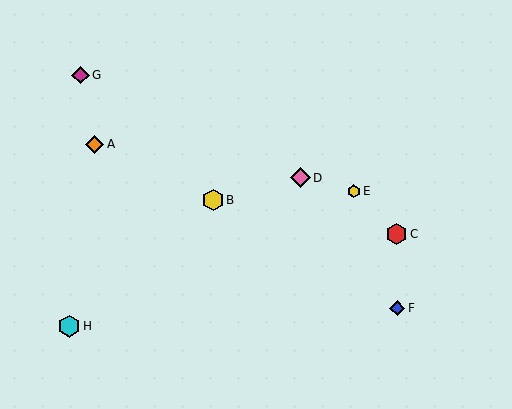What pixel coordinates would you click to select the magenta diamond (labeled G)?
Click at (81, 75) to select the magenta diamond G.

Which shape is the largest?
The cyan hexagon (labeled H) is the largest.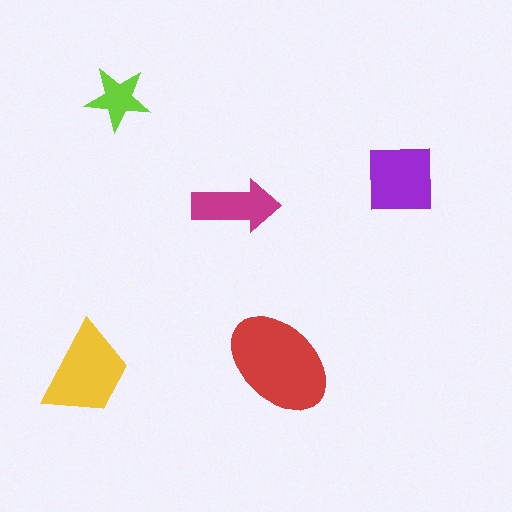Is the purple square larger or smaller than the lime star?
Larger.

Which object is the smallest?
The lime star.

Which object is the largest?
The red ellipse.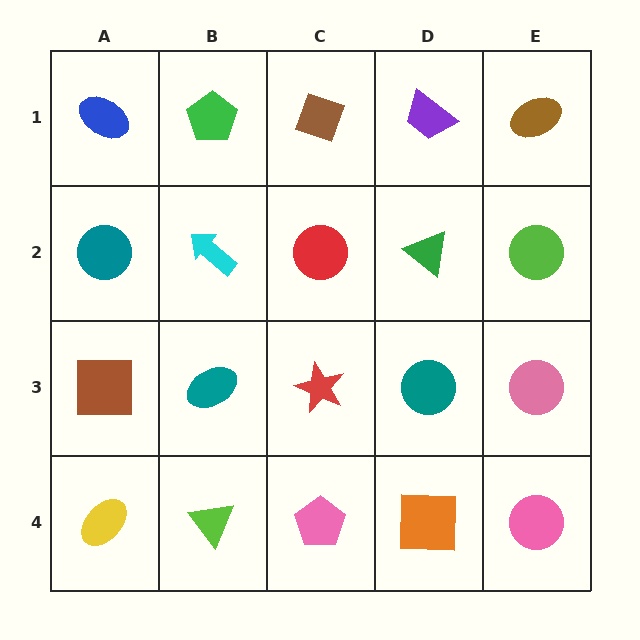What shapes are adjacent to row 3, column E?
A lime circle (row 2, column E), a pink circle (row 4, column E), a teal circle (row 3, column D).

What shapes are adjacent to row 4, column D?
A teal circle (row 3, column D), a pink pentagon (row 4, column C), a pink circle (row 4, column E).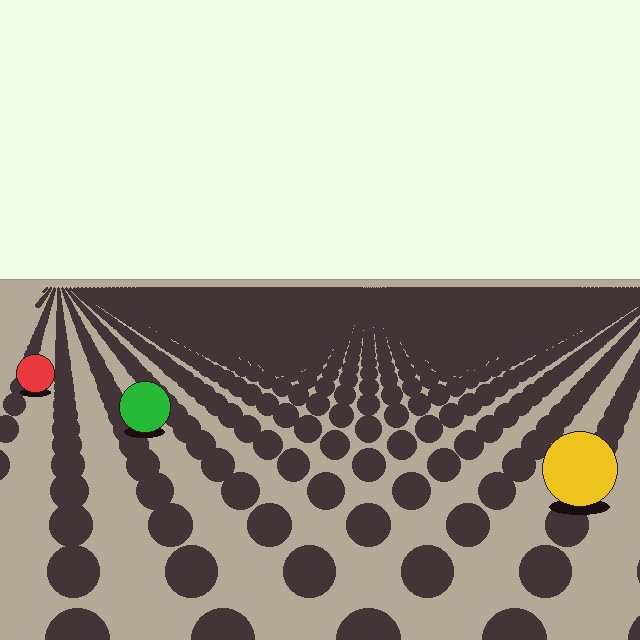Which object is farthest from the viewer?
The red circle is farthest from the viewer. It appears smaller and the ground texture around it is denser.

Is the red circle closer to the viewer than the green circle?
No. The green circle is closer — you can tell from the texture gradient: the ground texture is coarser near it.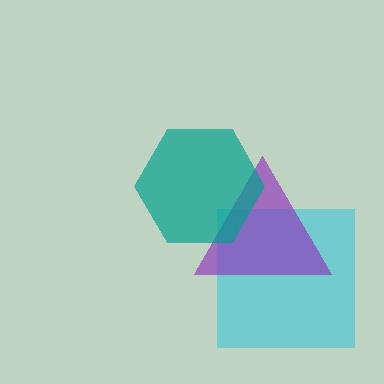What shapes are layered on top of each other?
The layered shapes are: a cyan square, a purple triangle, a teal hexagon.